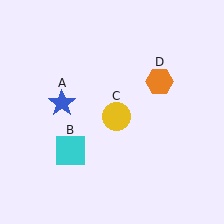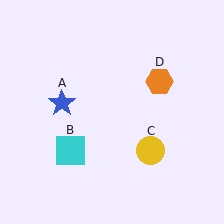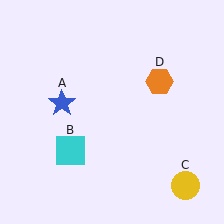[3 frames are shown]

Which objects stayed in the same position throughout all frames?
Blue star (object A) and cyan square (object B) and orange hexagon (object D) remained stationary.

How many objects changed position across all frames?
1 object changed position: yellow circle (object C).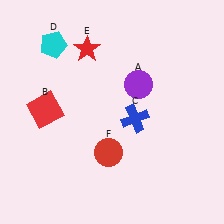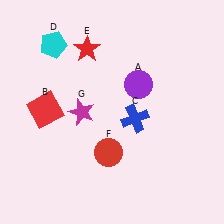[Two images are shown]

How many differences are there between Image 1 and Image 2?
There is 1 difference between the two images.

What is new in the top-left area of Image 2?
A magenta star (G) was added in the top-left area of Image 2.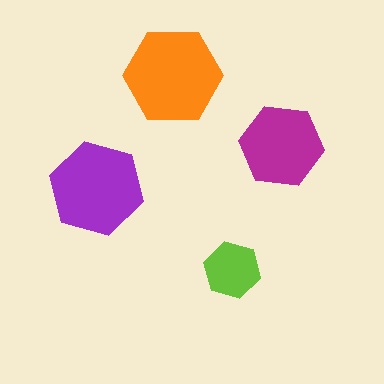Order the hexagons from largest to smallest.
the orange one, the purple one, the magenta one, the lime one.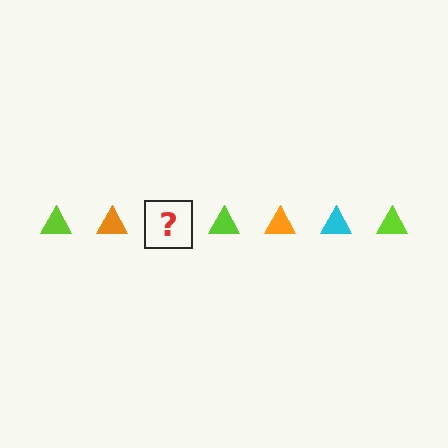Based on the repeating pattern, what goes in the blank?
The blank should be a cyan triangle.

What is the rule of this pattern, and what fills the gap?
The rule is that the pattern cycles through lime, orange, cyan triangles. The gap should be filled with a cyan triangle.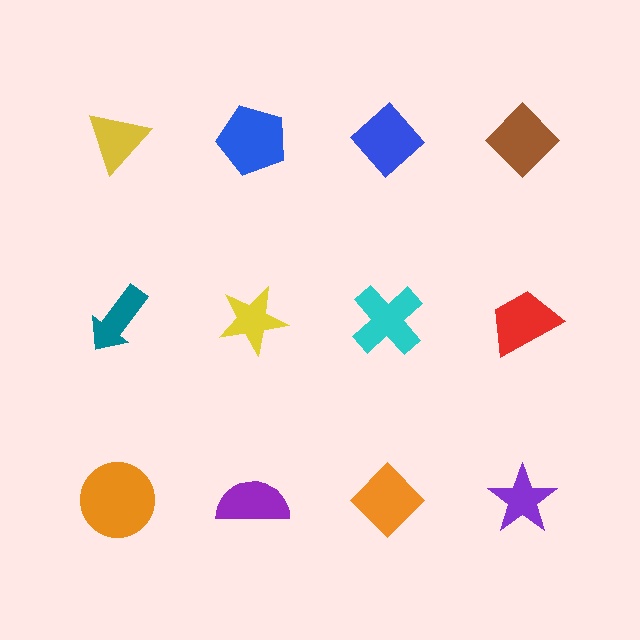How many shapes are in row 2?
4 shapes.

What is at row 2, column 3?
A cyan cross.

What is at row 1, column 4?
A brown diamond.